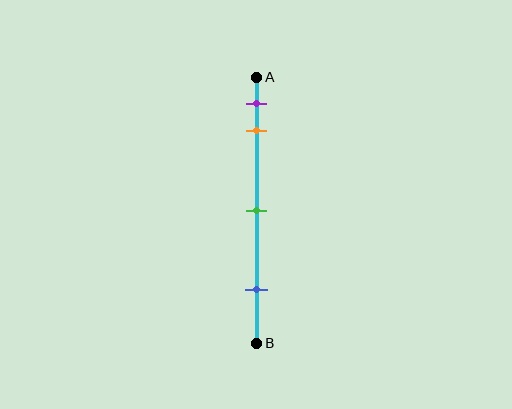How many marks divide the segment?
There are 4 marks dividing the segment.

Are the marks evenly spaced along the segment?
No, the marks are not evenly spaced.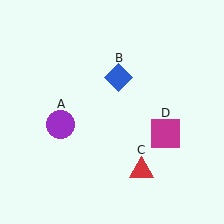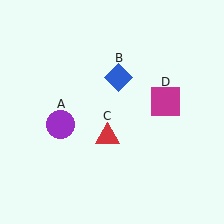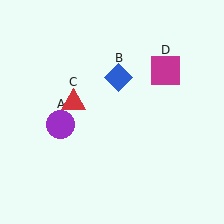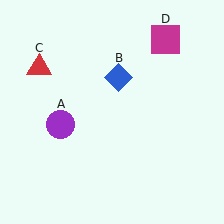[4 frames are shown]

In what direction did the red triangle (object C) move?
The red triangle (object C) moved up and to the left.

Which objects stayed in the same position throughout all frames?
Purple circle (object A) and blue diamond (object B) remained stationary.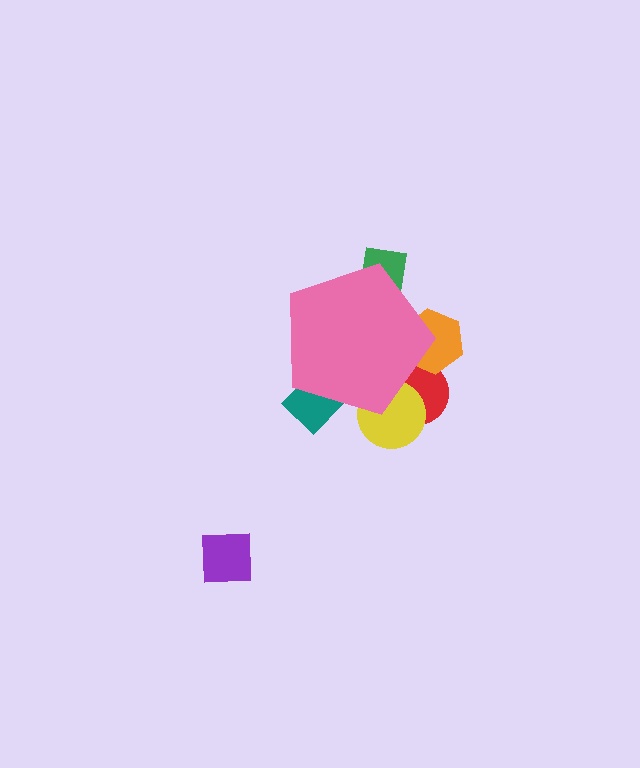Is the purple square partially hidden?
No, the purple square is fully visible.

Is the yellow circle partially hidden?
Yes, the yellow circle is partially hidden behind the pink pentagon.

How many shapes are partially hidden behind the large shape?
5 shapes are partially hidden.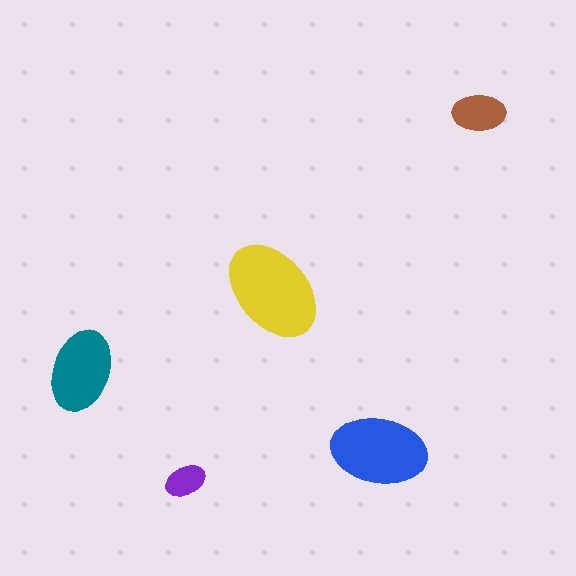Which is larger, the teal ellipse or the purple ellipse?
The teal one.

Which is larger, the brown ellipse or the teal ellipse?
The teal one.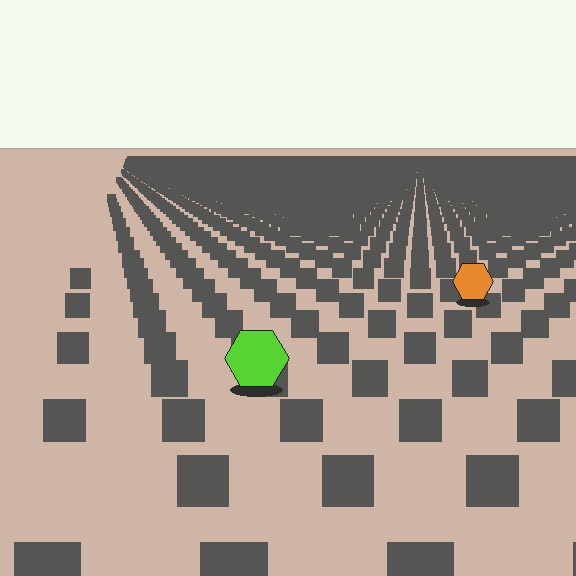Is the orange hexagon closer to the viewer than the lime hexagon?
No. The lime hexagon is closer — you can tell from the texture gradient: the ground texture is coarser near it.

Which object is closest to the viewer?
The lime hexagon is closest. The texture marks near it are larger and more spread out.